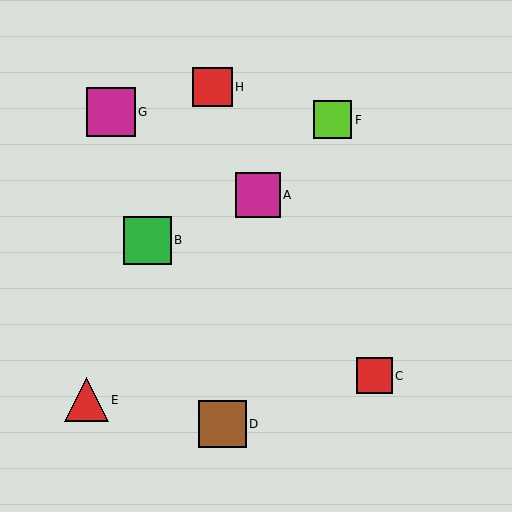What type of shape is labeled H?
Shape H is a red square.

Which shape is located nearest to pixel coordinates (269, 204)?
The magenta square (labeled A) at (258, 195) is nearest to that location.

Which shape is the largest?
The magenta square (labeled G) is the largest.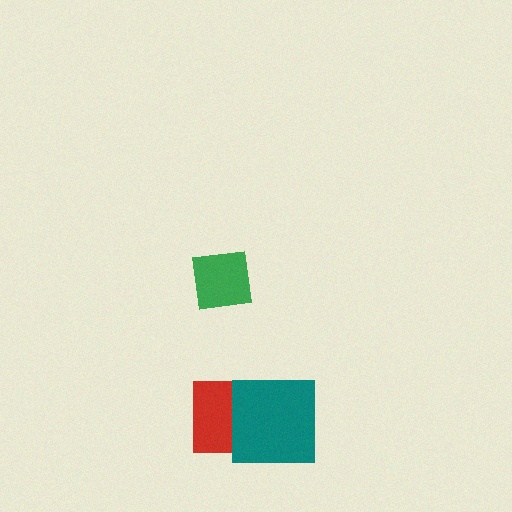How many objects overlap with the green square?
0 objects overlap with the green square.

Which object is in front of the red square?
The teal square is in front of the red square.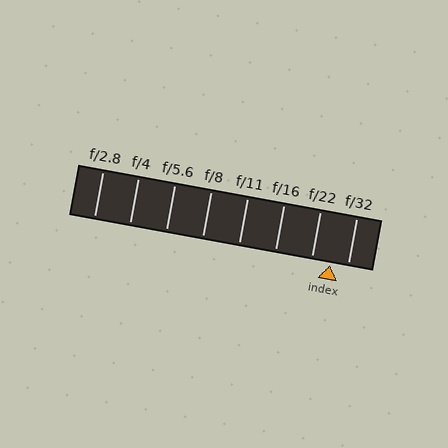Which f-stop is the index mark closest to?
The index mark is closest to f/32.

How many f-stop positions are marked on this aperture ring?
There are 8 f-stop positions marked.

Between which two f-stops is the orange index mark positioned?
The index mark is between f/22 and f/32.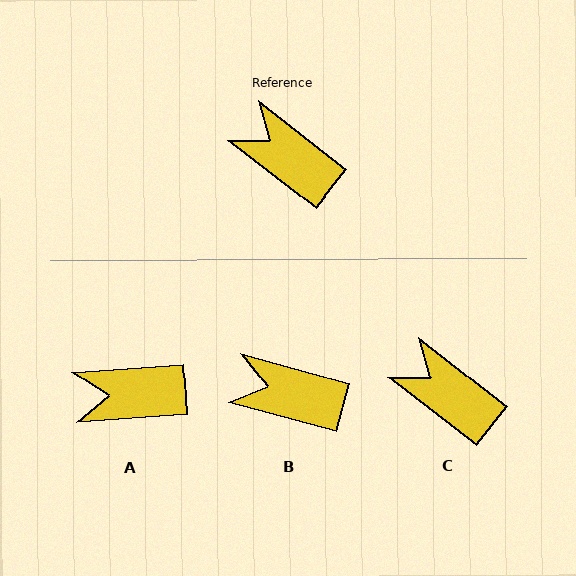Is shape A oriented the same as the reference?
No, it is off by about 42 degrees.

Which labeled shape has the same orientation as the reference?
C.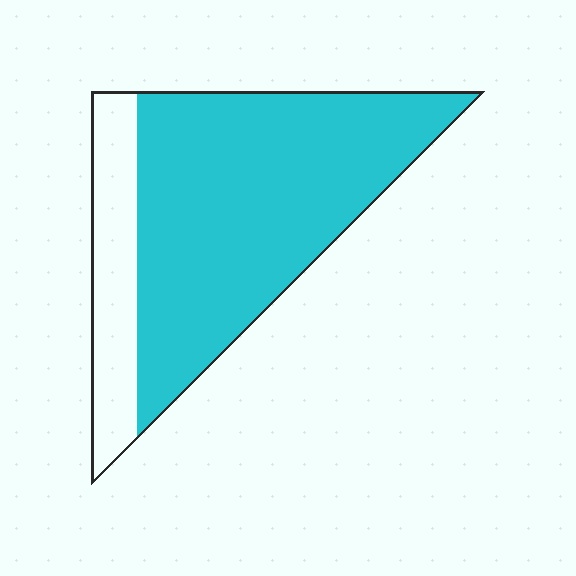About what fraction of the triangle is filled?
About four fifths (4/5).